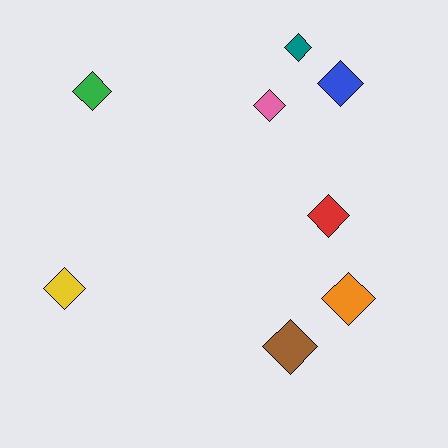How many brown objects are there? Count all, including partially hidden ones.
There is 1 brown object.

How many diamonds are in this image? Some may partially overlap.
There are 8 diamonds.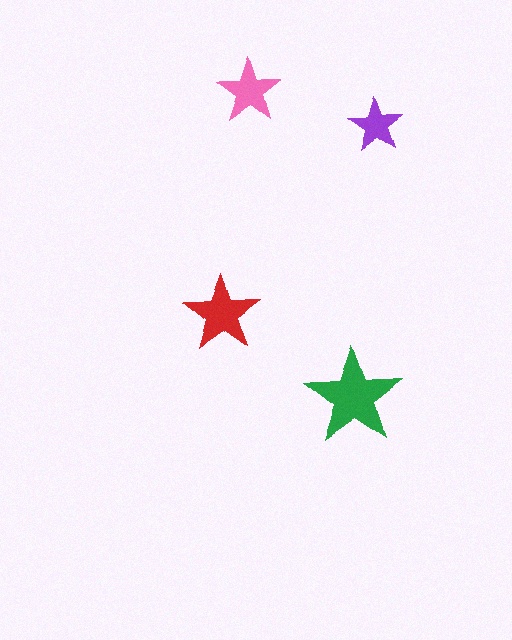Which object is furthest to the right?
The purple star is rightmost.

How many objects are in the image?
There are 4 objects in the image.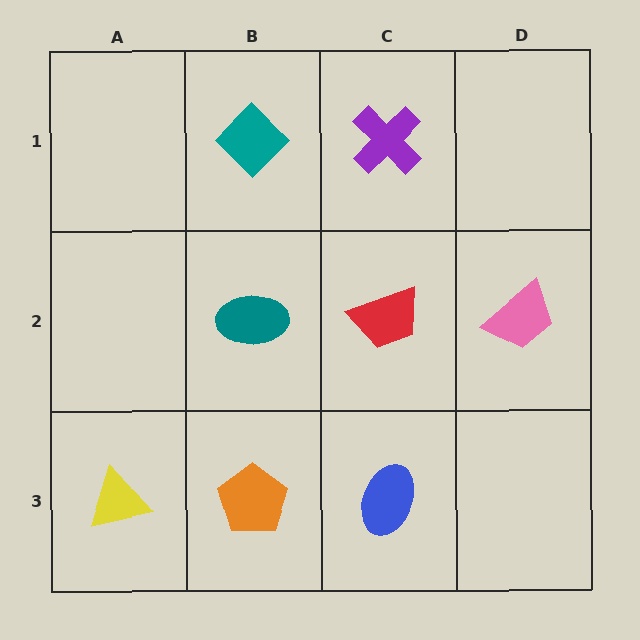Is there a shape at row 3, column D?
No, that cell is empty.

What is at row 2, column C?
A red trapezoid.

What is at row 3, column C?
A blue ellipse.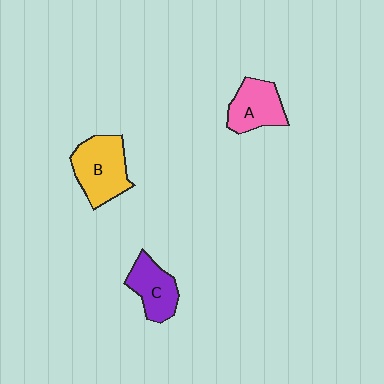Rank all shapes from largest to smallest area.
From largest to smallest: B (yellow), A (pink), C (purple).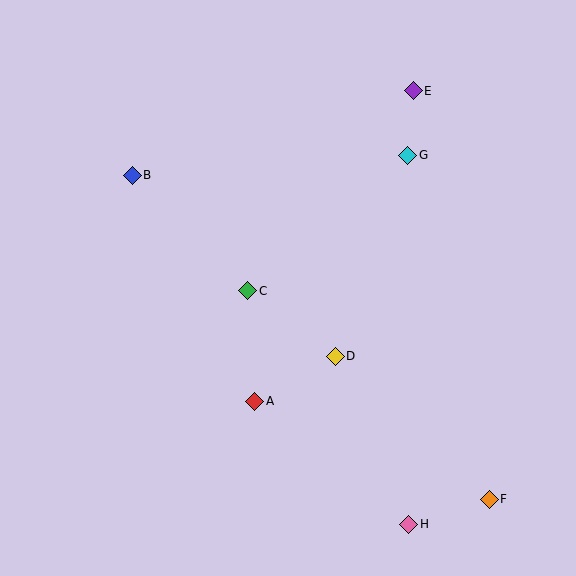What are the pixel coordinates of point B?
Point B is at (132, 175).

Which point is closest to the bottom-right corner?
Point F is closest to the bottom-right corner.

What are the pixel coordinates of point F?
Point F is at (489, 499).